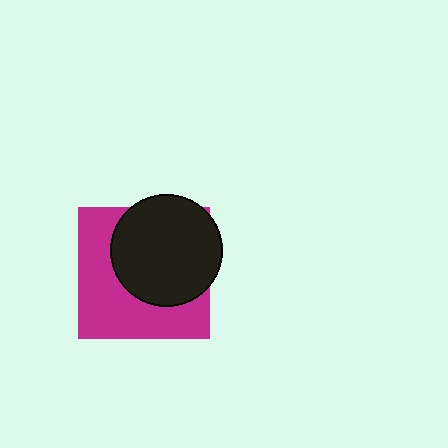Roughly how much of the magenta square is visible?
About half of it is visible (roughly 50%).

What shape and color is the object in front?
The object in front is a black circle.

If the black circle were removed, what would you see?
You would see the complete magenta square.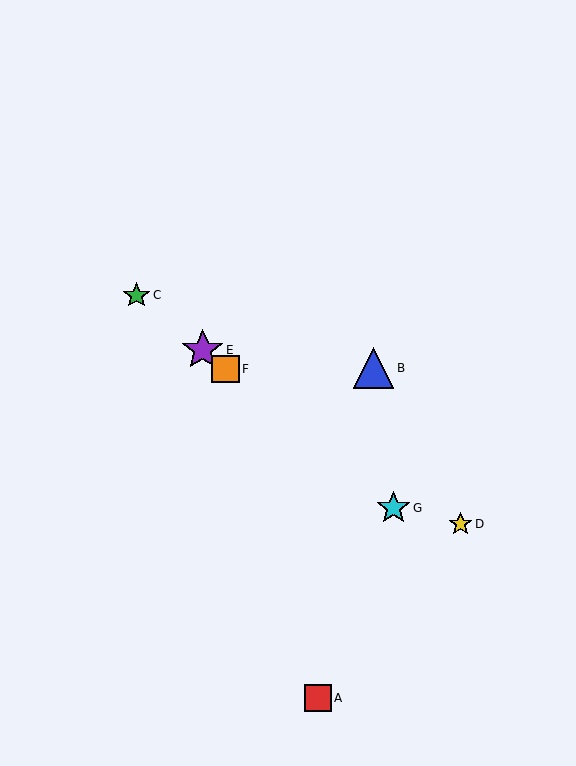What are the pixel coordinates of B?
Object B is at (373, 368).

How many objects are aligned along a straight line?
4 objects (C, E, F, G) are aligned along a straight line.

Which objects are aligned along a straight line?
Objects C, E, F, G are aligned along a straight line.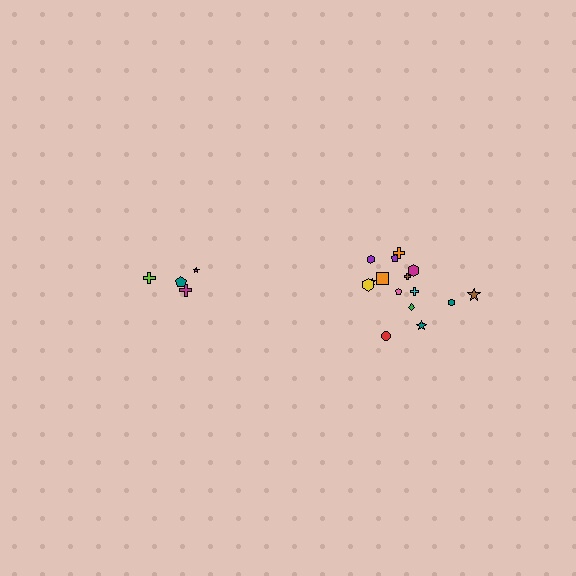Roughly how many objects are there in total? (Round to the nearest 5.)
Roughly 20 objects in total.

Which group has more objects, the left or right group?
The right group.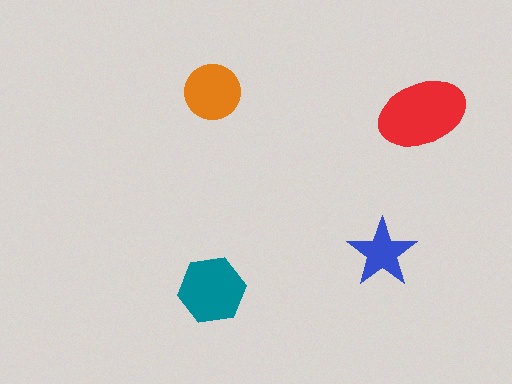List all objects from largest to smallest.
The red ellipse, the teal hexagon, the orange circle, the blue star.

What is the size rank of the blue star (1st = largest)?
4th.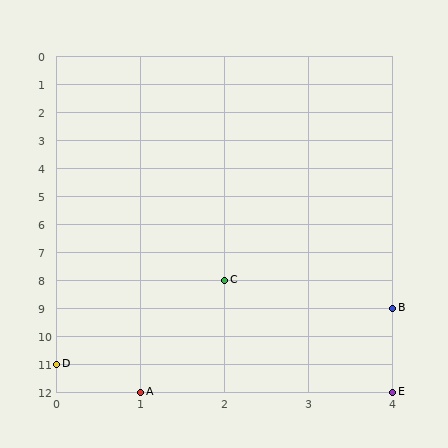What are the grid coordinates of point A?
Point A is at grid coordinates (1, 12).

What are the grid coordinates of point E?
Point E is at grid coordinates (4, 12).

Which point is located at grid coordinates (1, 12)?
Point A is at (1, 12).